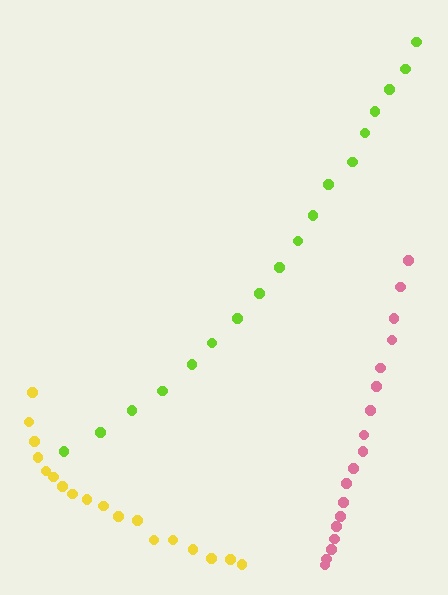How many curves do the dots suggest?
There are 3 distinct paths.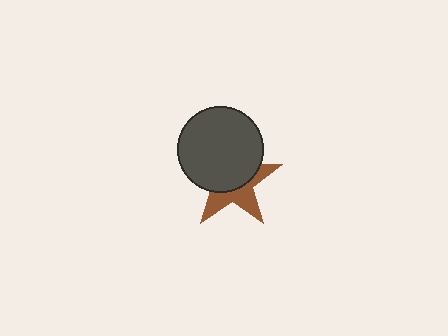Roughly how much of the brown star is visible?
A small part of it is visible (roughly 42%).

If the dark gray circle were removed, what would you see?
You would see the complete brown star.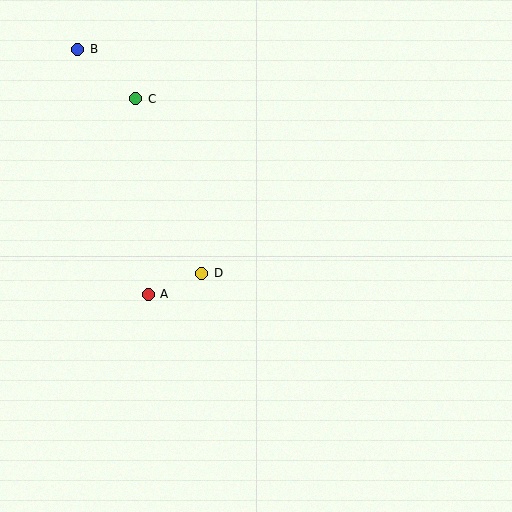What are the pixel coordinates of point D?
Point D is at (202, 273).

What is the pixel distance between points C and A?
The distance between C and A is 196 pixels.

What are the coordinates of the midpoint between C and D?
The midpoint between C and D is at (169, 186).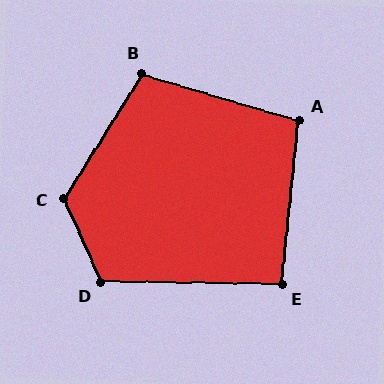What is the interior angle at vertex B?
Approximately 105 degrees (obtuse).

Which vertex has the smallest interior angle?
E, at approximately 95 degrees.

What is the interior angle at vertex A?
Approximately 101 degrees (obtuse).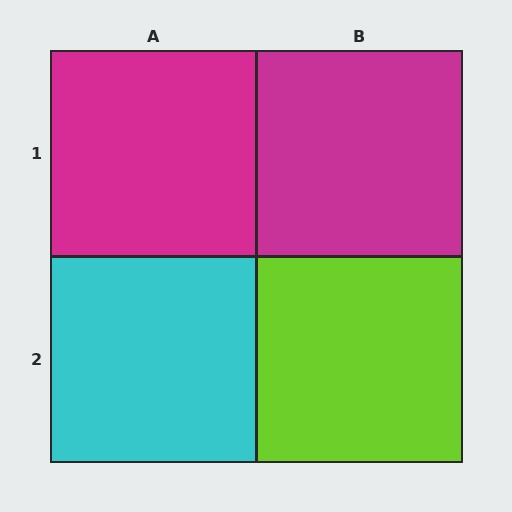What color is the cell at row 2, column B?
Lime.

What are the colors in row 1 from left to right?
Magenta, magenta.